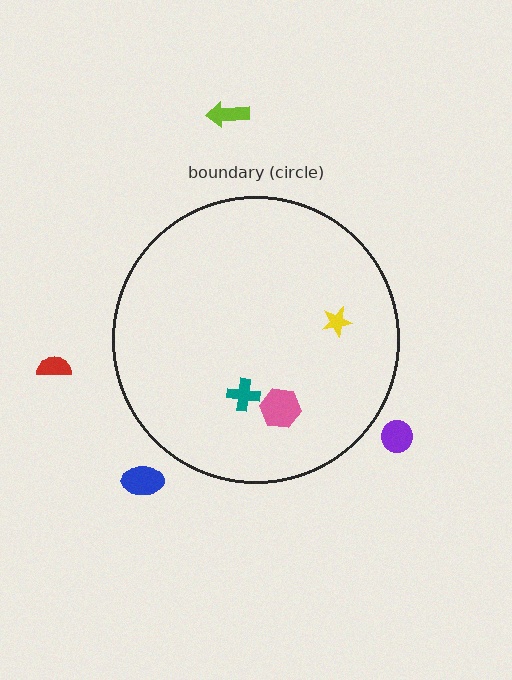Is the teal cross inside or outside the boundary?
Inside.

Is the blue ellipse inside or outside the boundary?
Outside.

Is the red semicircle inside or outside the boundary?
Outside.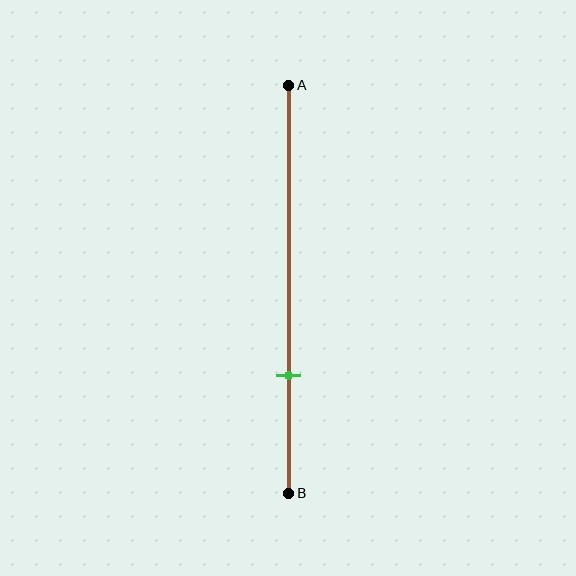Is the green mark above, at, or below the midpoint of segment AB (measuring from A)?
The green mark is below the midpoint of segment AB.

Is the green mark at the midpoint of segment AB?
No, the mark is at about 70% from A, not at the 50% midpoint.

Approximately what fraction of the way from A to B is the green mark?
The green mark is approximately 70% of the way from A to B.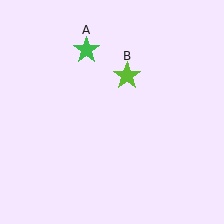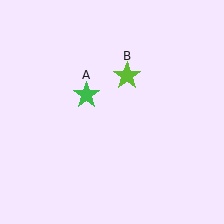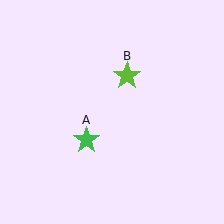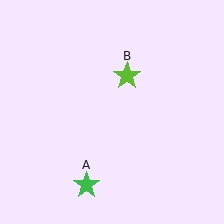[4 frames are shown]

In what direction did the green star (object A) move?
The green star (object A) moved down.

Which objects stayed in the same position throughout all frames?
Lime star (object B) remained stationary.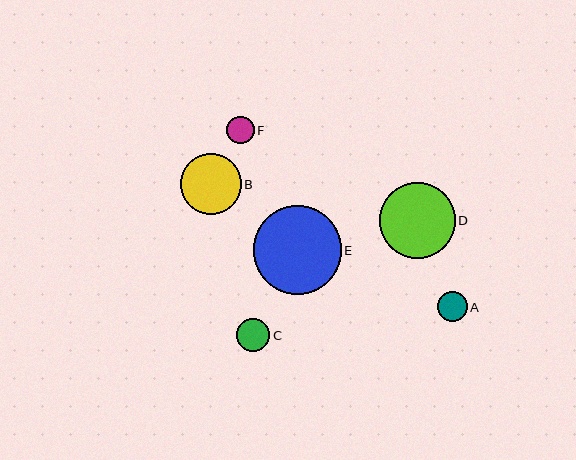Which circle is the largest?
Circle E is the largest with a size of approximately 88 pixels.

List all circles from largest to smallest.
From largest to smallest: E, D, B, C, A, F.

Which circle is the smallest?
Circle F is the smallest with a size of approximately 28 pixels.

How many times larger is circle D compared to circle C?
Circle D is approximately 2.3 times the size of circle C.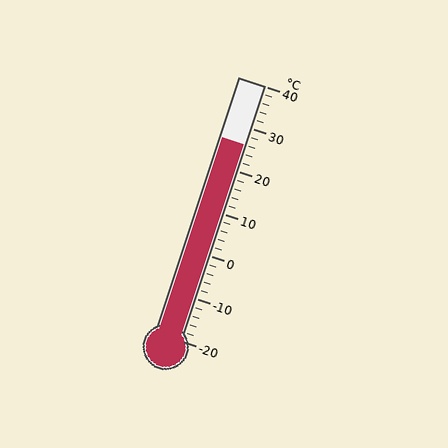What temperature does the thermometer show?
The thermometer shows approximately 26°C.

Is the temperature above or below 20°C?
The temperature is above 20°C.